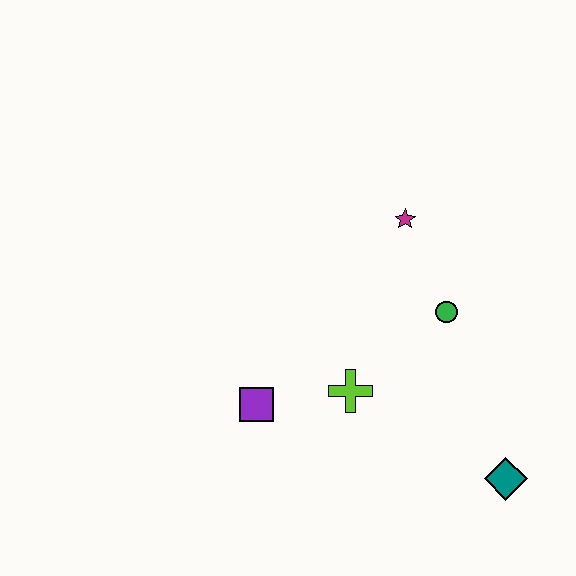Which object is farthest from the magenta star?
The teal diamond is farthest from the magenta star.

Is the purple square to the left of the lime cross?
Yes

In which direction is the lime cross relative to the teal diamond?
The lime cross is to the left of the teal diamond.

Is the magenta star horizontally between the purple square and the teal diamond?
Yes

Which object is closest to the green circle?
The magenta star is closest to the green circle.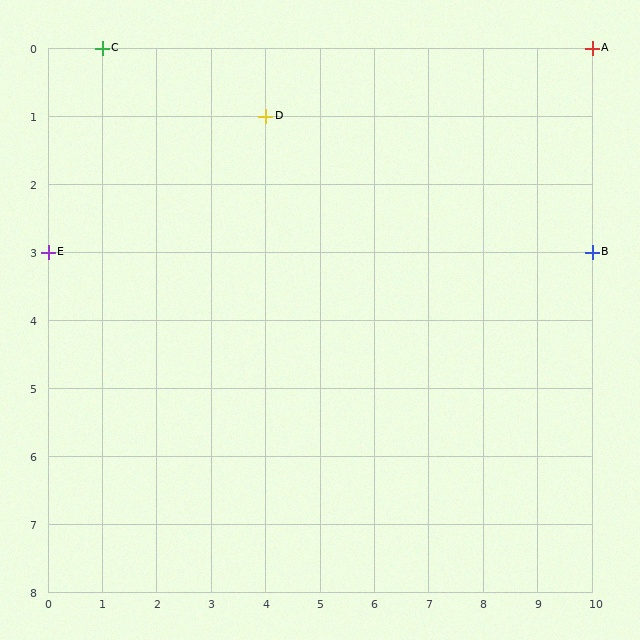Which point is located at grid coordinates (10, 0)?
Point A is at (10, 0).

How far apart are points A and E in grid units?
Points A and E are 10 columns and 3 rows apart (about 10.4 grid units diagonally).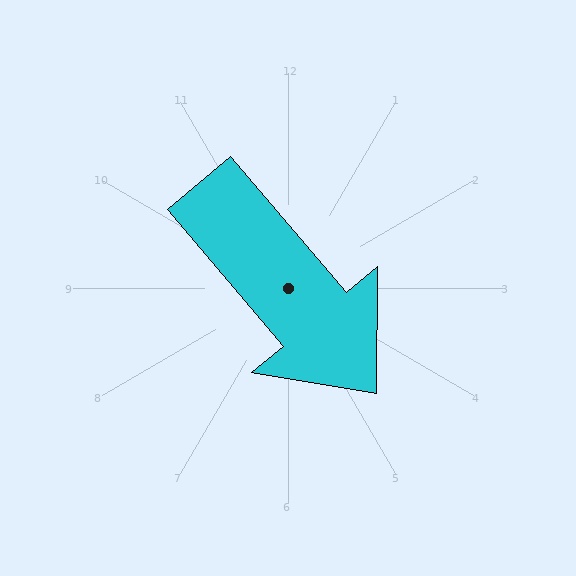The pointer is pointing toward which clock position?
Roughly 5 o'clock.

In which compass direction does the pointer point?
Southeast.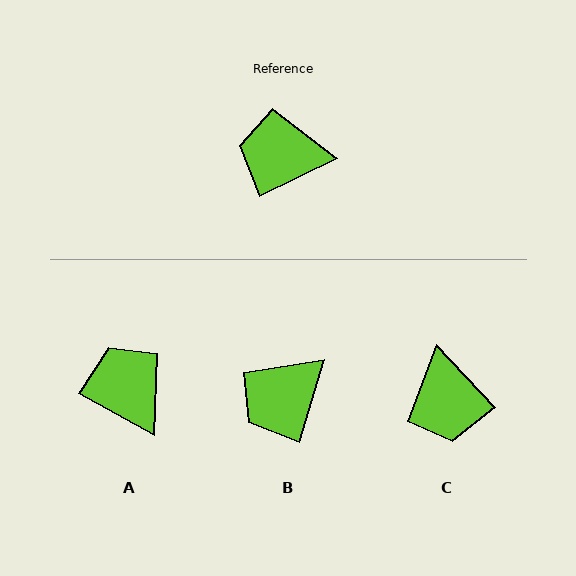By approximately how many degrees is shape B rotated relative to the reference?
Approximately 47 degrees counter-clockwise.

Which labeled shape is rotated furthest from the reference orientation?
C, about 107 degrees away.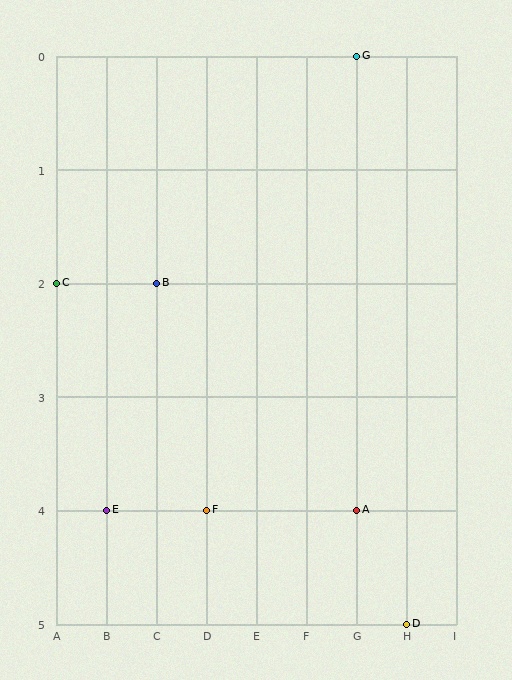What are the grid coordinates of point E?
Point E is at grid coordinates (B, 4).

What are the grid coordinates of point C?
Point C is at grid coordinates (A, 2).